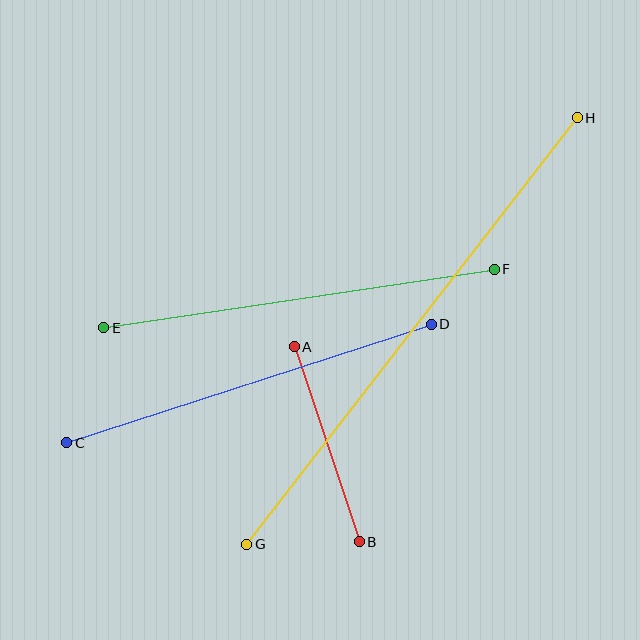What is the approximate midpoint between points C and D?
The midpoint is at approximately (249, 384) pixels.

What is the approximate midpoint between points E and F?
The midpoint is at approximately (299, 298) pixels.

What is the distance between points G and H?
The distance is approximately 539 pixels.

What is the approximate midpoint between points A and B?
The midpoint is at approximately (327, 444) pixels.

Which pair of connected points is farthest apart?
Points G and H are farthest apart.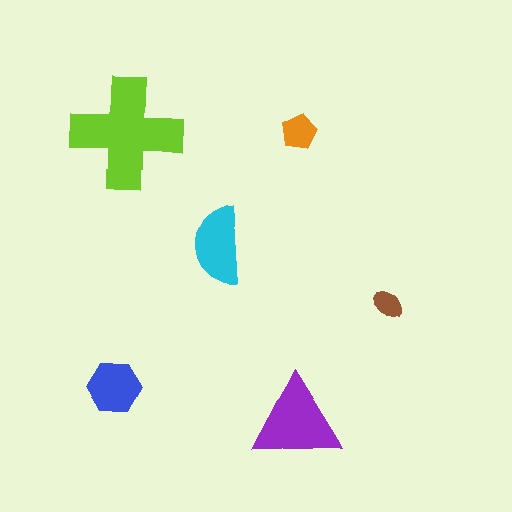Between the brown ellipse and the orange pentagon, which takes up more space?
The orange pentagon.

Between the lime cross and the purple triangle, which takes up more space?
The lime cross.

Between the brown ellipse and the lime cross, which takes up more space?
The lime cross.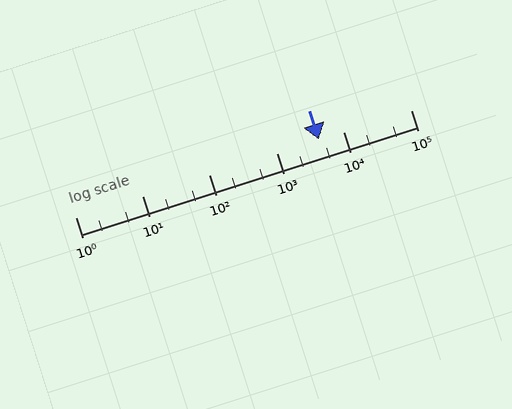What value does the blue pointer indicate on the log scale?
The pointer indicates approximately 4300.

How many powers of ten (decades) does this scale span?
The scale spans 5 decades, from 1 to 100000.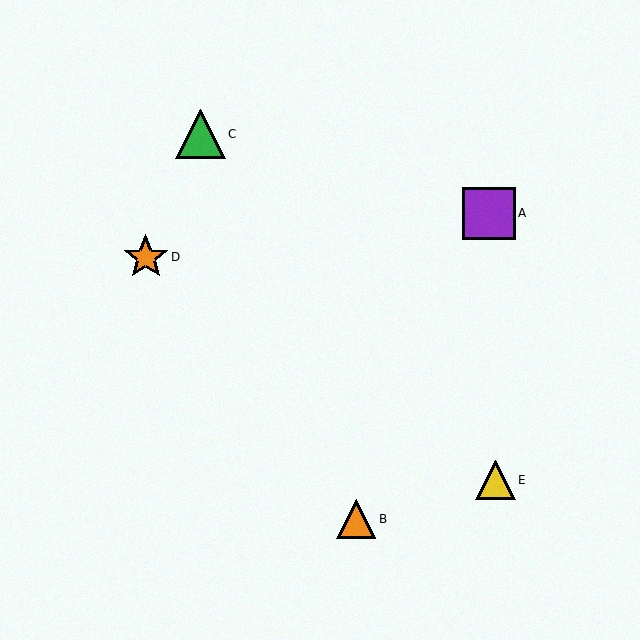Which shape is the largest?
The purple square (labeled A) is the largest.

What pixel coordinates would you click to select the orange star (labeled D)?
Click at (146, 257) to select the orange star D.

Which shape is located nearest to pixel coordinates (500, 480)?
The yellow triangle (labeled E) at (495, 480) is nearest to that location.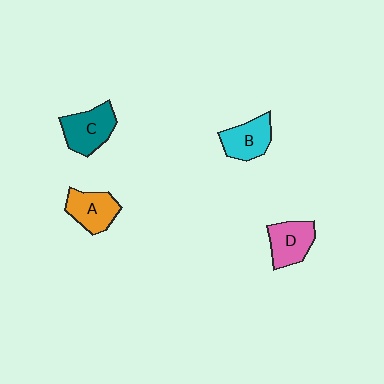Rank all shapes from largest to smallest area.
From largest to smallest: C (teal), A (orange), D (pink), B (cyan).